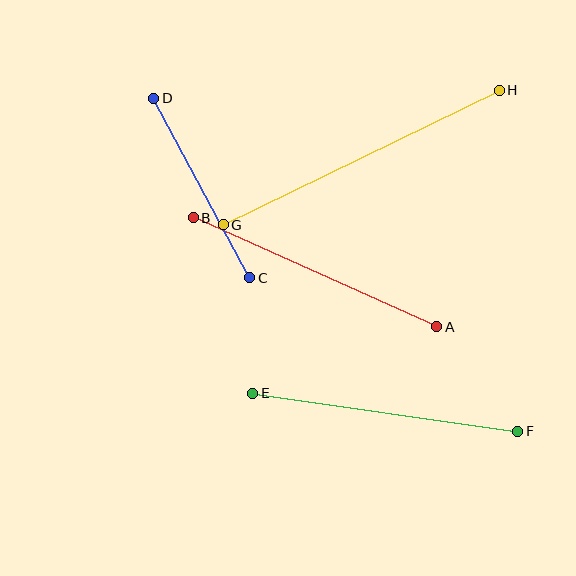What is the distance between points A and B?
The distance is approximately 267 pixels.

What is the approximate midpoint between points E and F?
The midpoint is at approximately (385, 412) pixels.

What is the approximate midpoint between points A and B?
The midpoint is at approximately (315, 272) pixels.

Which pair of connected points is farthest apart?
Points G and H are farthest apart.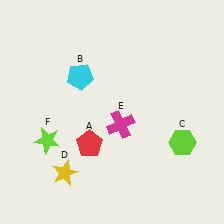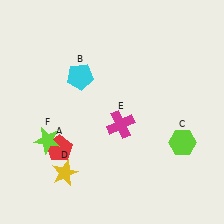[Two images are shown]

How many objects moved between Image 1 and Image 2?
1 object moved between the two images.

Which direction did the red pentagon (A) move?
The red pentagon (A) moved left.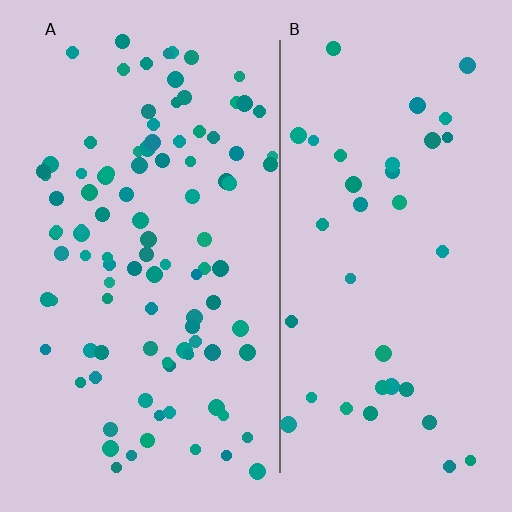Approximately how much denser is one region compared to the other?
Approximately 2.7× — region A over region B.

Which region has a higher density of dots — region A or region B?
A (the left).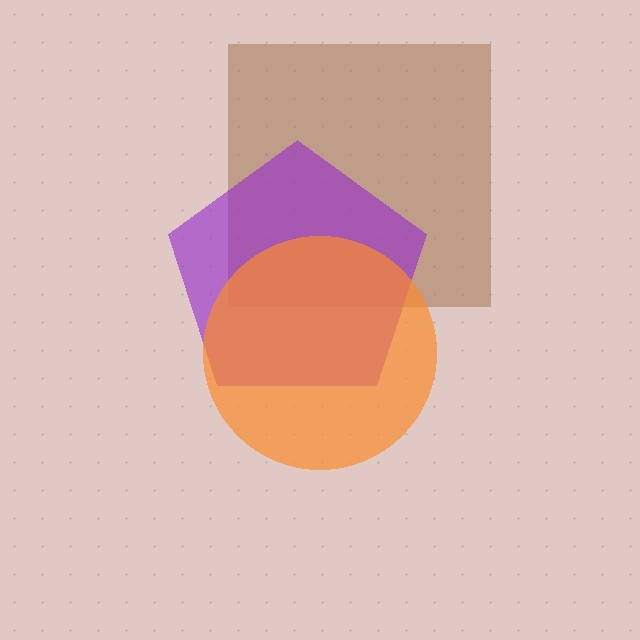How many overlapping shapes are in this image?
There are 3 overlapping shapes in the image.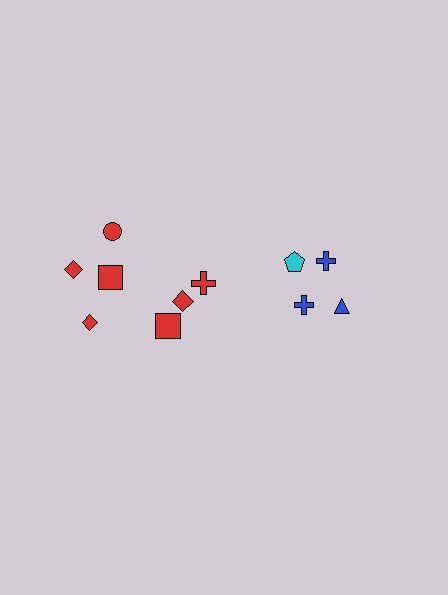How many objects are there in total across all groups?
There are 11 objects.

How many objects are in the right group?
There are 4 objects.